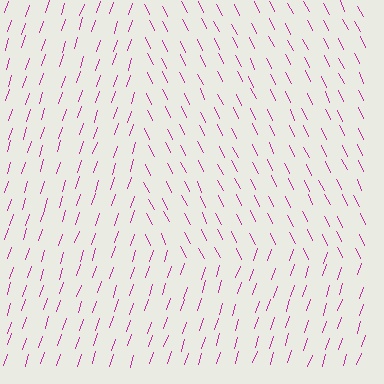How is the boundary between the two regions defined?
The boundary is defined purely by a change in line orientation (approximately 45 degrees difference). All lines are the same color and thickness.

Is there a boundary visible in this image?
Yes, there is a texture boundary formed by a change in line orientation.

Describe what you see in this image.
The image is filled with small magenta line segments. A rectangle region in the image has lines oriented differently from the surrounding lines, creating a visible texture boundary.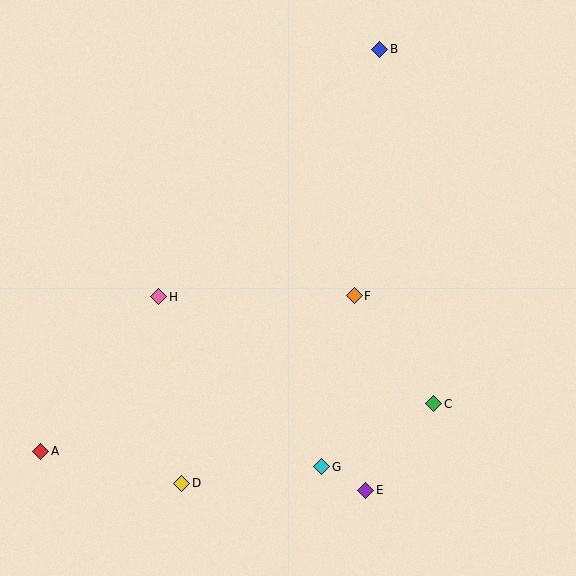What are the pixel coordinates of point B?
Point B is at (380, 49).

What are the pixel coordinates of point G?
Point G is at (322, 467).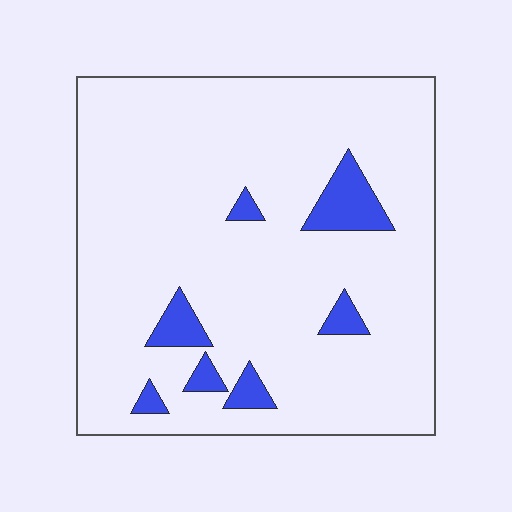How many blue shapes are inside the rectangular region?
7.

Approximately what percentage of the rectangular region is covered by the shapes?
Approximately 10%.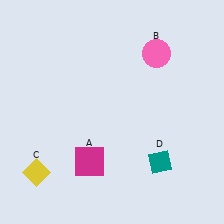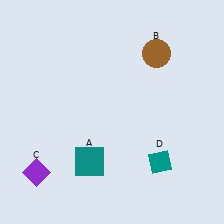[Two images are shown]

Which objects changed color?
A changed from magenta to teal. B changed from pink to brown. C changed from yellow to purple.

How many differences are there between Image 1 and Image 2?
There are 3 differences between the two images.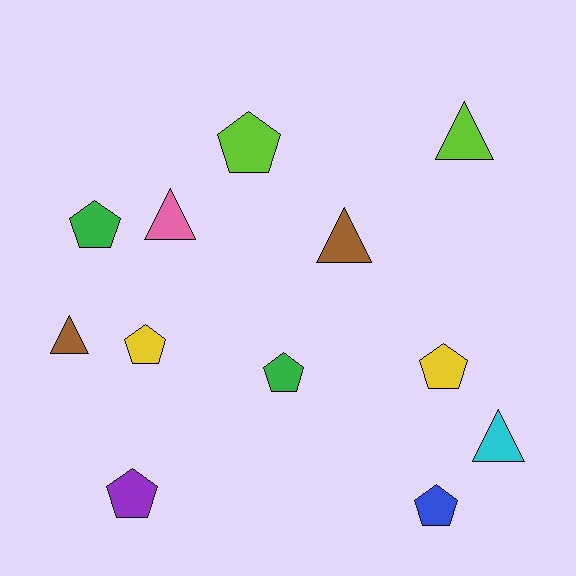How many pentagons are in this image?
There are 7 pentagons.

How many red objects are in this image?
There are no red objects.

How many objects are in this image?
There are 12 objects.